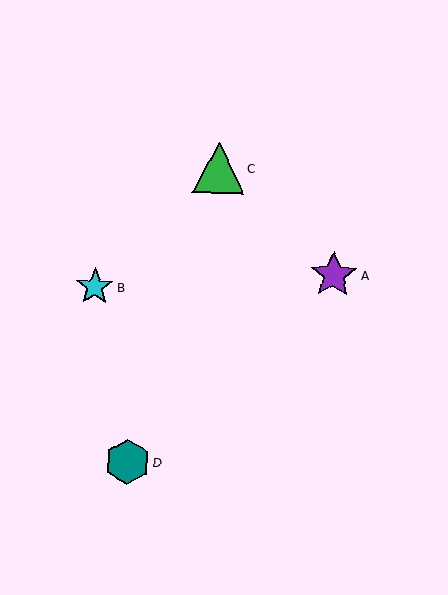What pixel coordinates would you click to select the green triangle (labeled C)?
Click at (218, 168) to select the green triangle C.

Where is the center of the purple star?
The center of the purple star is at (334, 275).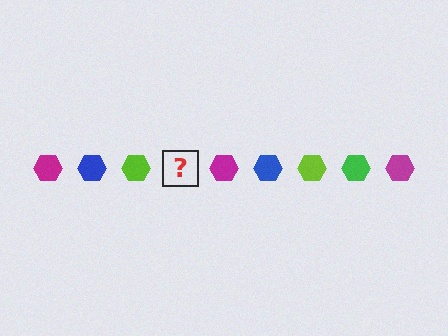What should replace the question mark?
The question mark should be replaced with a green hexagon.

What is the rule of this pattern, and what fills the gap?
The rule is that the pattern cycles through magenta, blue, lime, green hexagons. The gap should be filled with a green hexagon.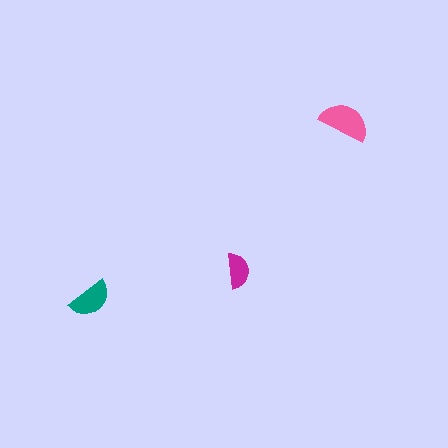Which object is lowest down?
The teal semicircle is bottommost.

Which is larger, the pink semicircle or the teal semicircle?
The pink one.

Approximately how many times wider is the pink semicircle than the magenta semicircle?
About 1.5 times wider.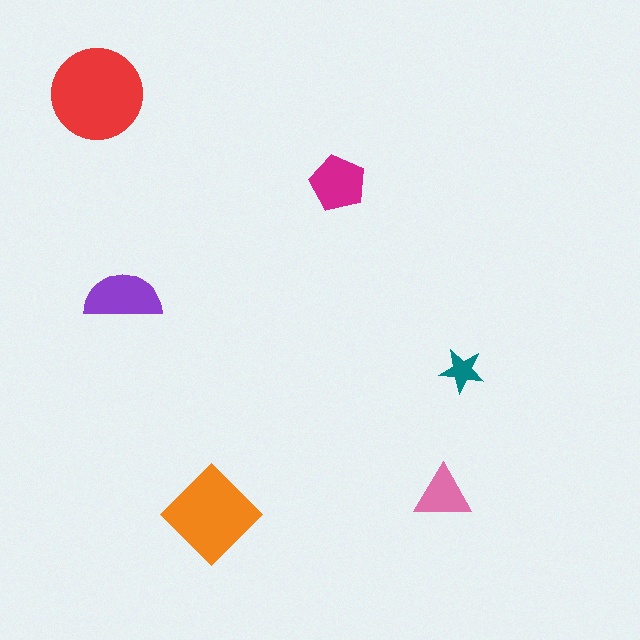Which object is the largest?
The red circle.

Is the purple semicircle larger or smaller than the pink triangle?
Larger.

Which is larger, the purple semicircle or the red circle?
The red circle.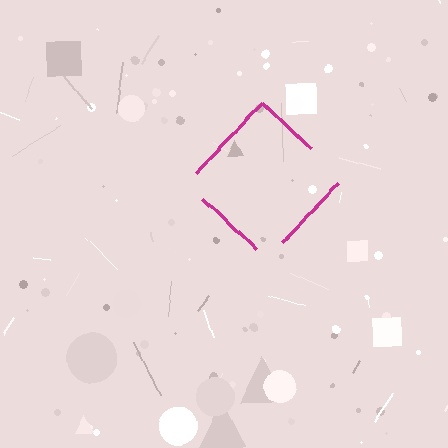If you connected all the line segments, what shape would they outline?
They would outline a diamond.